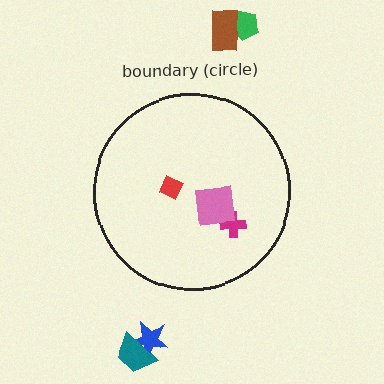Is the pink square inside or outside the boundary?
Inside.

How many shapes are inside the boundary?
3 inside, 4 outside.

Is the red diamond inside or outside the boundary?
Inside.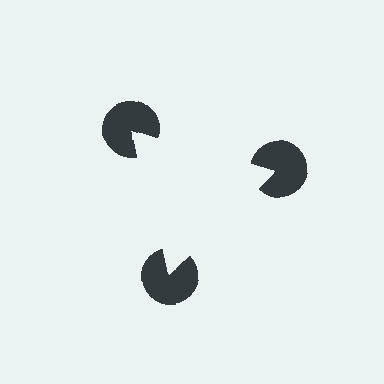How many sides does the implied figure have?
3 sides.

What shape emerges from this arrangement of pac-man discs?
An illusory triangle — its edges are inferred from the aligned wedge cuts in the pac-man discs, not physically drawn.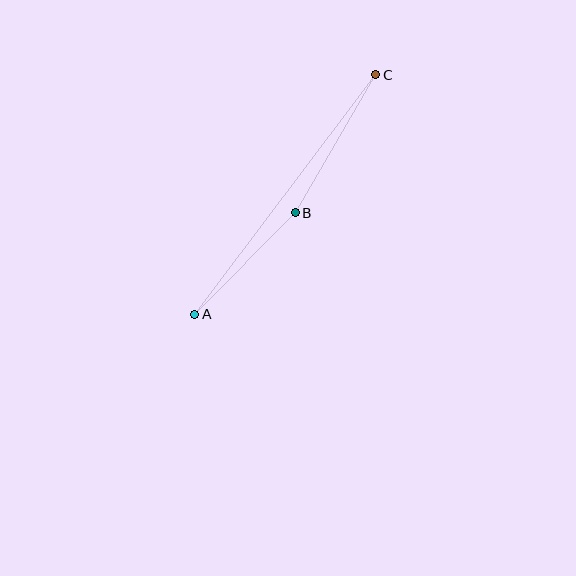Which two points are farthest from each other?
Points A and C are farthest from each other.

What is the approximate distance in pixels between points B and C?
The distance between B and C is approximately 160 pixels.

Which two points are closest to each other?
Points A and B are closest to each other.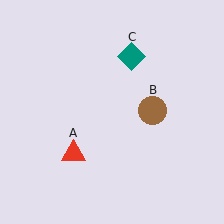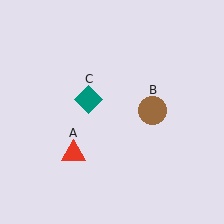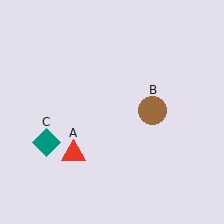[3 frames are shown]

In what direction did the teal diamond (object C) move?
The teal diamond (object C) moved down and to the left.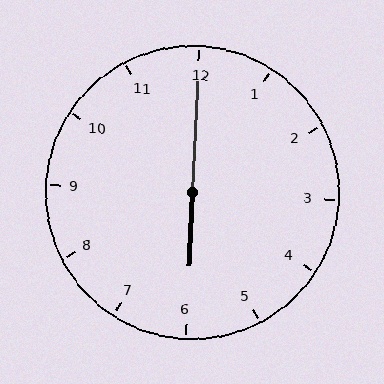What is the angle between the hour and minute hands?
Approximately 180 degrees.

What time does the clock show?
6:00.